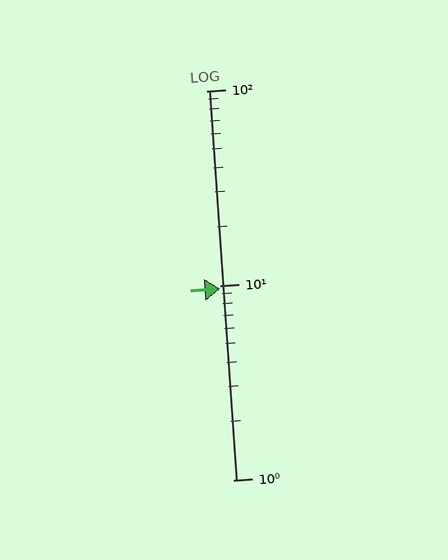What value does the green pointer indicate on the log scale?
The pointer indicates approximately 9.6.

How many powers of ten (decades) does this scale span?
The scale spans 2 decades, from 1 to 100.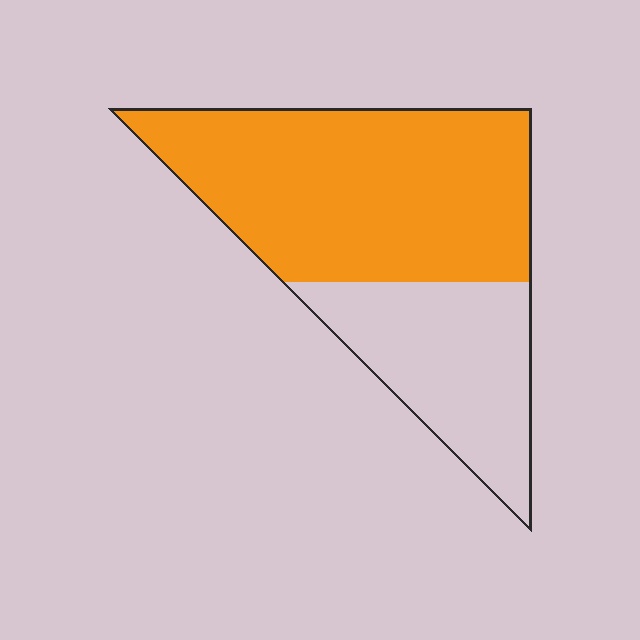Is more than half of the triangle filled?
Yes.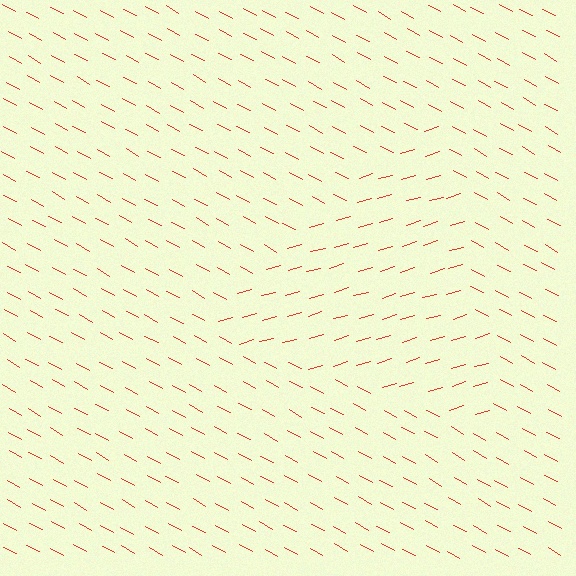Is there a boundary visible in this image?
Yes, there is a texture boundary formed by a change in line orientation.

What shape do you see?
I see a triangle.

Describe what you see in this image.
The image is filled with small red line segments. A triangle region in the image has lines oriented differently from the surrounding lines, creating a visible texture boundary.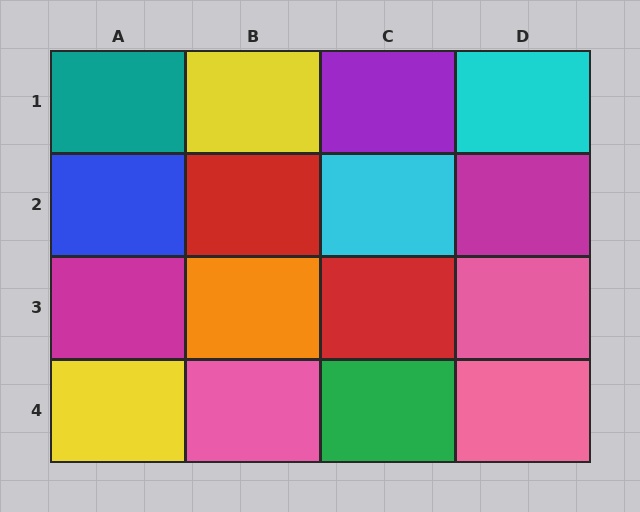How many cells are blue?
1 cell is blue.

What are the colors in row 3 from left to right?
Magenta, orange, red, pink.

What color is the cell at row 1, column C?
Purple.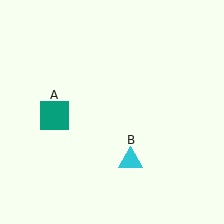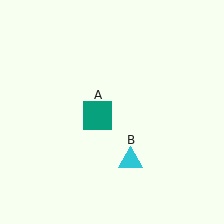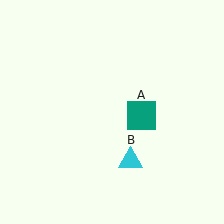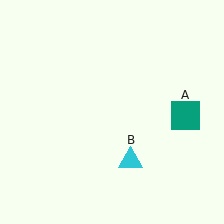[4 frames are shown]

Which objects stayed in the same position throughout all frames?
Cyan triangle (object B) remained stationary.